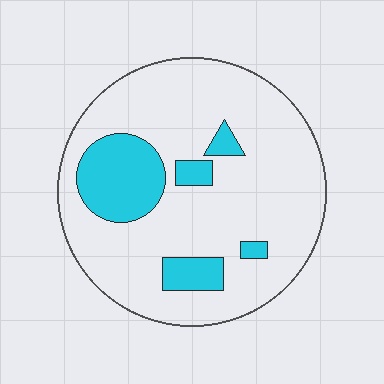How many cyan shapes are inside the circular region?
5.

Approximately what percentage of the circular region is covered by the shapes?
Approximately 20%.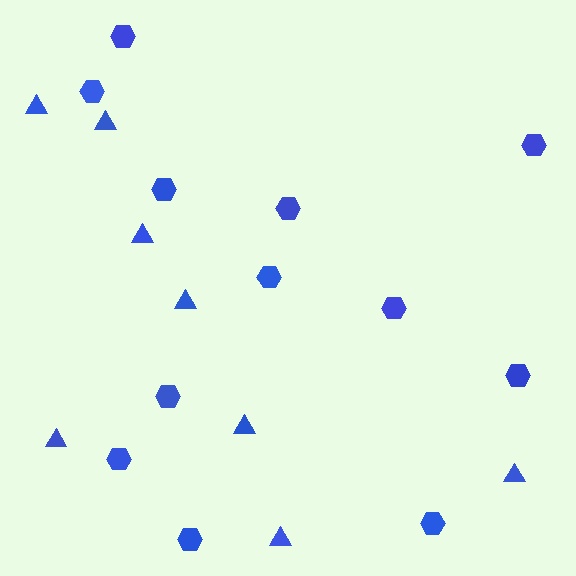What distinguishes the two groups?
There are 2 groups: one group of hexagons (12) and one group of triangles (8).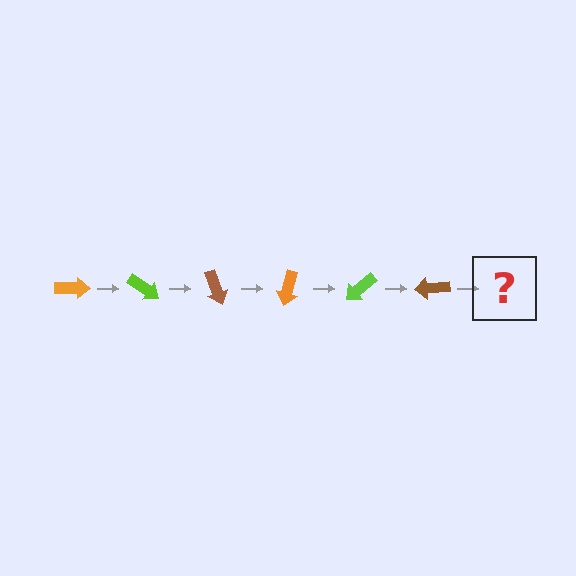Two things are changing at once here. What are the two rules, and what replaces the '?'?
The two rules are that it rotates 35 degrees each step and the color cycles through orange, lime, and brown. The '?' should be an orange arrow, rotated 210 degrees from the start.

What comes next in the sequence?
The next element should be an orange arrow, rotated 210 degrees from the start.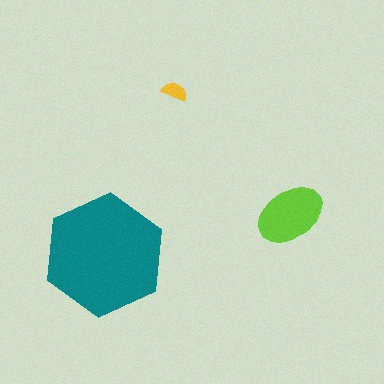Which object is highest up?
The yellow semicircle is topmost.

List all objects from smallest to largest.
The yellow semicircle, the lime ellipse, the teal hexagon.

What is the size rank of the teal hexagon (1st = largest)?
1st.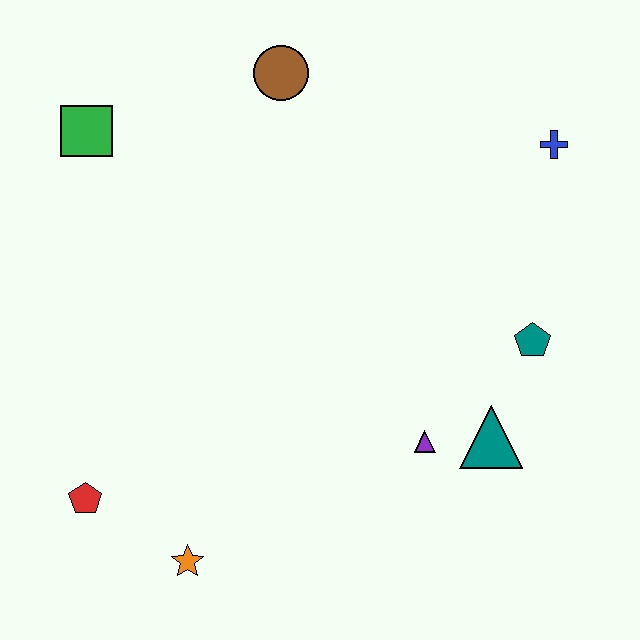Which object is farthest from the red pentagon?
The blue cross is farthest from the red pentagon.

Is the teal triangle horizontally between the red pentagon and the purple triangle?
No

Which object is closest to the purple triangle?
The teal triangle is closest to the purple triangle.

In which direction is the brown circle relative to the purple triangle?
The brown circle is above the purple triangle.